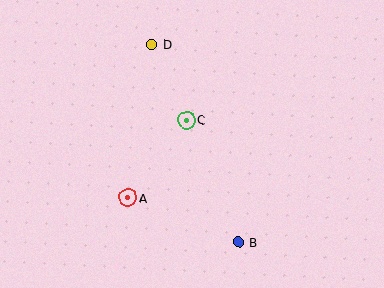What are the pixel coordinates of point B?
Point B is at (238, 242).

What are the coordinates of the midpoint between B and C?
The midpoint between B and C is at (212, 181).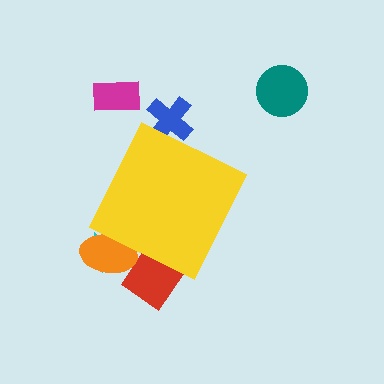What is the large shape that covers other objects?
A yellow diamond.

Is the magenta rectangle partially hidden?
No, the magenta rectangle is fully visible.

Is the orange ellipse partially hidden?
Yes, the orange ellipse is partially hidden behind the yellow diamond.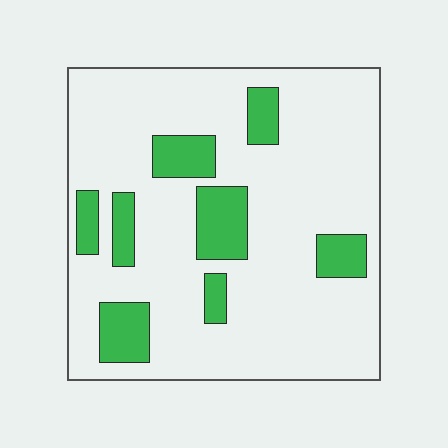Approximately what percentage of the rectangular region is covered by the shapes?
Approximately 20%.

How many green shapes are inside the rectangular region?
8.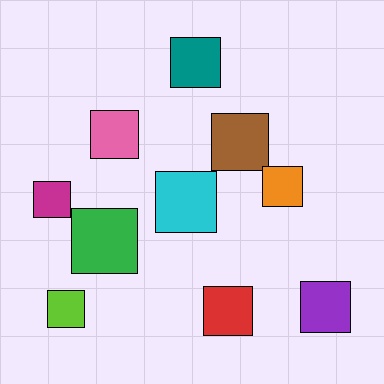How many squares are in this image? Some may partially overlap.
There are 10 squares.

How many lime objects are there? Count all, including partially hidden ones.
There is 1 lime object.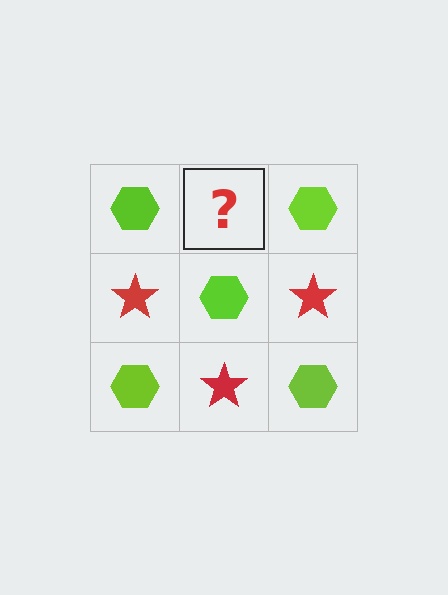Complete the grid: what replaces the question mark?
The question mark should be replaced with a red star.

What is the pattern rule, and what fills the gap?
The rule is that it alternates lime hexagon and red star in a checkerboard pattern. The gap should be filled with a red star.